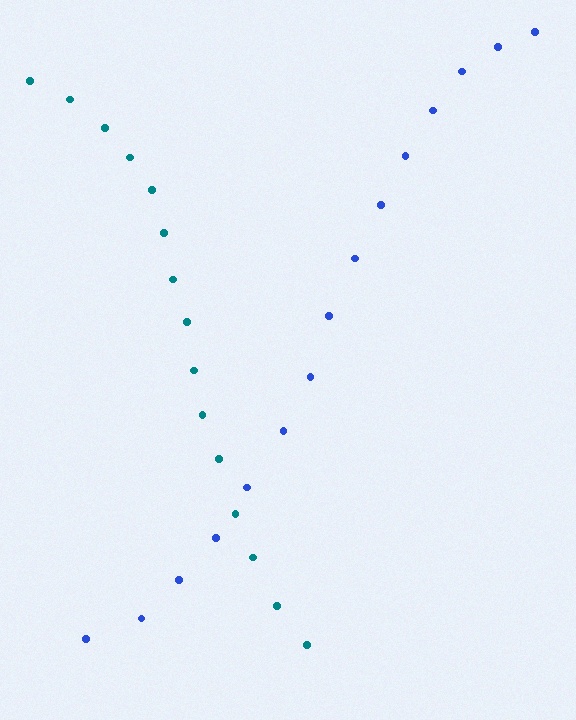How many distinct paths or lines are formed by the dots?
There are 2 distinct paths.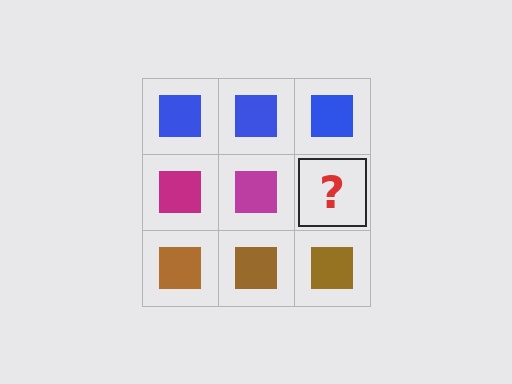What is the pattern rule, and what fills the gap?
The rule is that each row has a consistent color. The gap should be filled with a magenta square.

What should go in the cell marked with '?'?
The missing cell should contain a magenta square.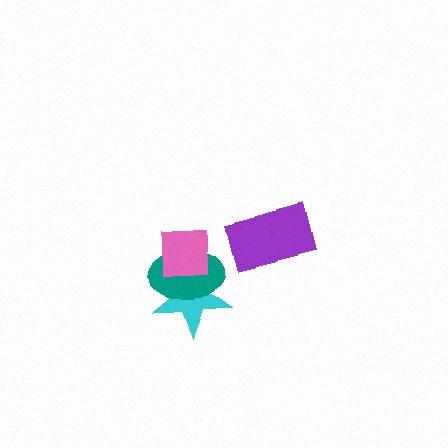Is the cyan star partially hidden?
Yes, it is partially covered by another shape.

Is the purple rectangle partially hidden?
No, no other shape covers it.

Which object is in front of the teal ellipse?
The pink square is in front of the teal ellipse.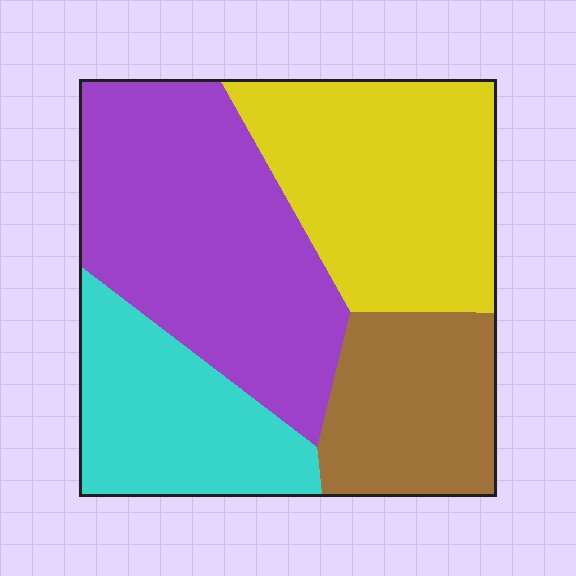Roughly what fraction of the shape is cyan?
Cyan covers 19% of the shape.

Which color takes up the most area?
Purple, at roughly 35%.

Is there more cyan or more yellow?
Yellow.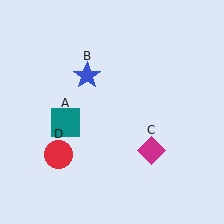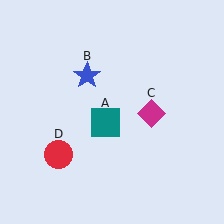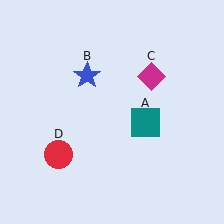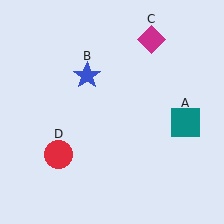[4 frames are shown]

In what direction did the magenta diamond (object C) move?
The magenta diamond (object C) moved up.